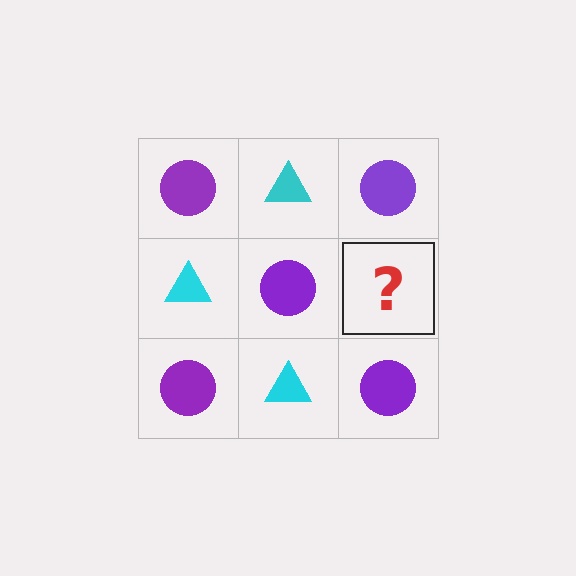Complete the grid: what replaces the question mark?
The question mark should be replaced with a cyan triangle.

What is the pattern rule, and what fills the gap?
The rule is that it alternates purple circle and cyan triangle in a checkerboard pattern. The gap should be filled with a cyan triangle.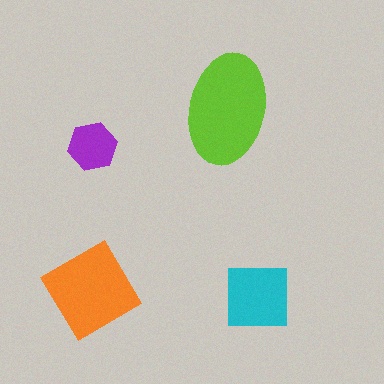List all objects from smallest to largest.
The purple hexagon, the cyan square, the orange diamond, the lime ellipse.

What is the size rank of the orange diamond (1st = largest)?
2nd.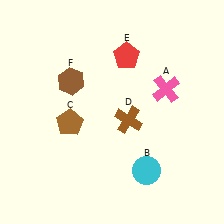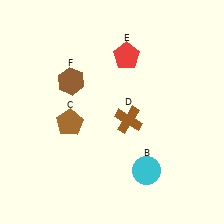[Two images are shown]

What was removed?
The pink cross (A) was removed in Image 2.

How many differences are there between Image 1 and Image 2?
There is 1 difference between the two images.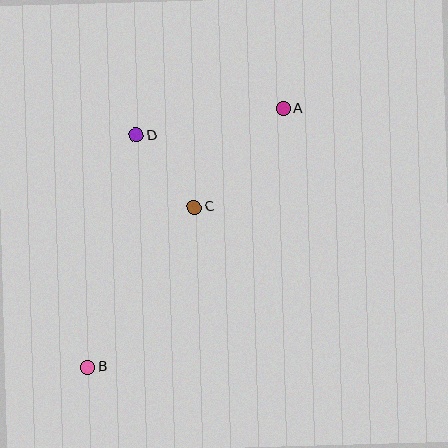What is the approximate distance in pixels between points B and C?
The distance between B and C is approximately 192 pixels.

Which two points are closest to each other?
Points C and D are closest to each other.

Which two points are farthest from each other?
Points A and B are farthest from each other.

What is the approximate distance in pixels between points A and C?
The distance between A and C is approximately 133 pixels.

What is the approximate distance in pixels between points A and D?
The distance between A and D is approximately 150 pixels.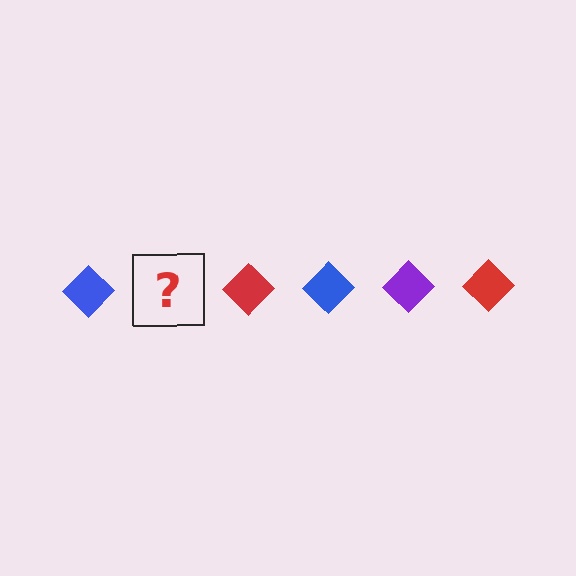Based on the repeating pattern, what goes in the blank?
The blank should be a purple diamond.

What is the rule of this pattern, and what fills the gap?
The rule is that the pattern cycles through blue, purple, red diamonds. The gap should be filled with a purple diamond.